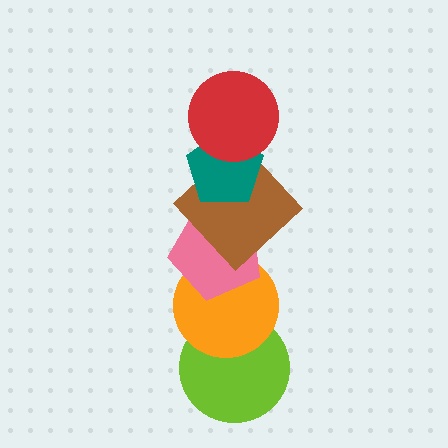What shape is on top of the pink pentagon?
The brown diamond is on top of the pink pentagon.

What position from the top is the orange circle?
The orange circle is 5th from the top.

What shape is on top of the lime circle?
The orange circle is on top of the lime circle.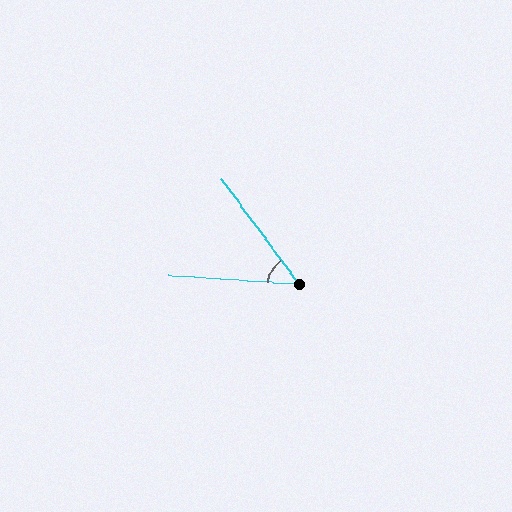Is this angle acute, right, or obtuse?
It is acute.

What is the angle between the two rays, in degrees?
Approximately 50 degrees.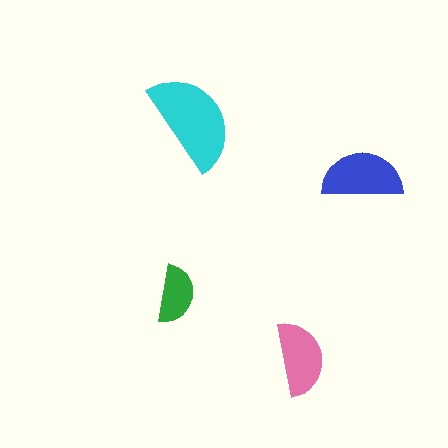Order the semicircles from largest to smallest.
the cyan one, the blue one, the pink one, the green one.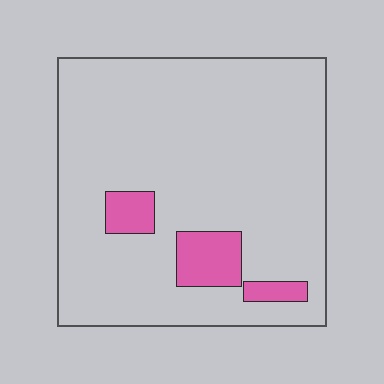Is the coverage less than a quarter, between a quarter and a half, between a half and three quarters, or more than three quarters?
Less than a quarter.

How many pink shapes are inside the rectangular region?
3.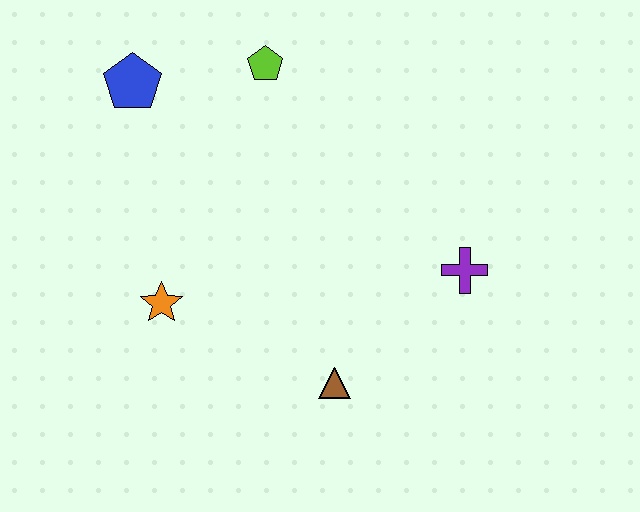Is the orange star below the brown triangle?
No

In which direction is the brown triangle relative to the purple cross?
The brown triangle is to the left of the purple cross.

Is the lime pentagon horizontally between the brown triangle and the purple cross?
No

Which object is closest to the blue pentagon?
The lime pentagon is closest to the blue pentagon.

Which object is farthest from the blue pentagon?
The purple cross is farthest from the blue pentagon.